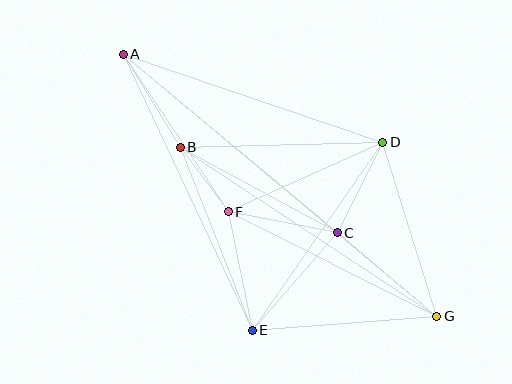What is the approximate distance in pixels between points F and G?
The distance between F and G is approximately 233 pixels.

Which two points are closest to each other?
Points B and F are closest to each other.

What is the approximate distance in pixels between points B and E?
The distance between B and E is approximately 197 pixels.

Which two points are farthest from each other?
Points A and G are farthest from each other.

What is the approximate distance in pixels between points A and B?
The distance between A and B is approximately 109 pixels.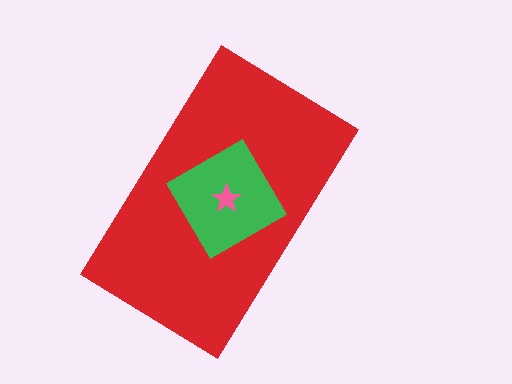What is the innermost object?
The pink star.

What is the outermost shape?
The red rectangle.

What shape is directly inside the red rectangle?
The green diamond.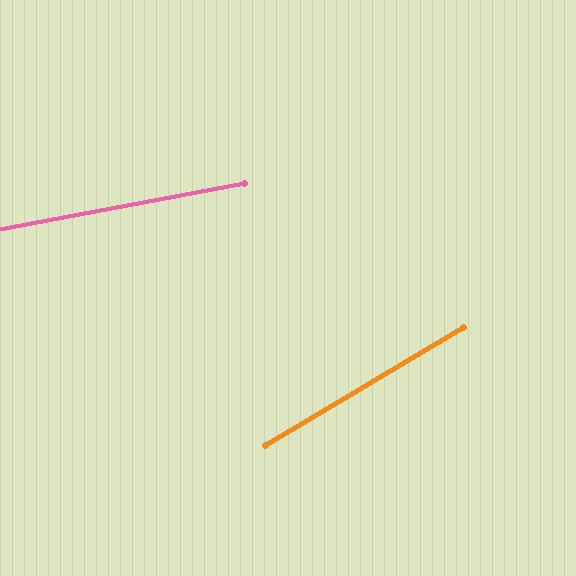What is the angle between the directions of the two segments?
Approximately 20 degrees.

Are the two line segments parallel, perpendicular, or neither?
Neither parallel nor perpendicular — they differ by about 20°.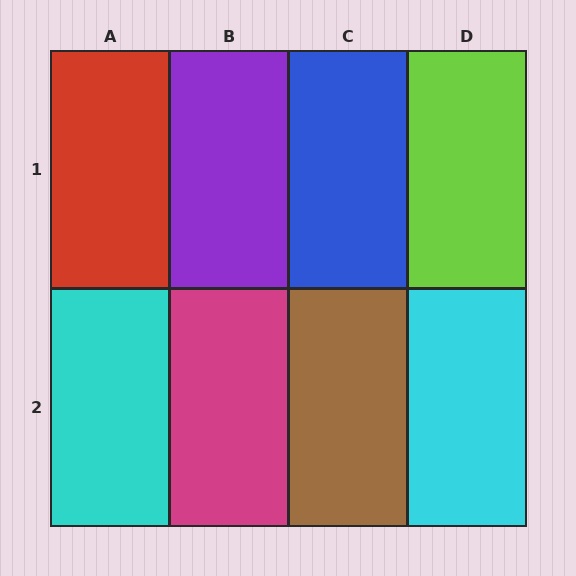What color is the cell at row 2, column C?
Brown.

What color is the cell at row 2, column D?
Cyan.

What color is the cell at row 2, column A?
Cyan.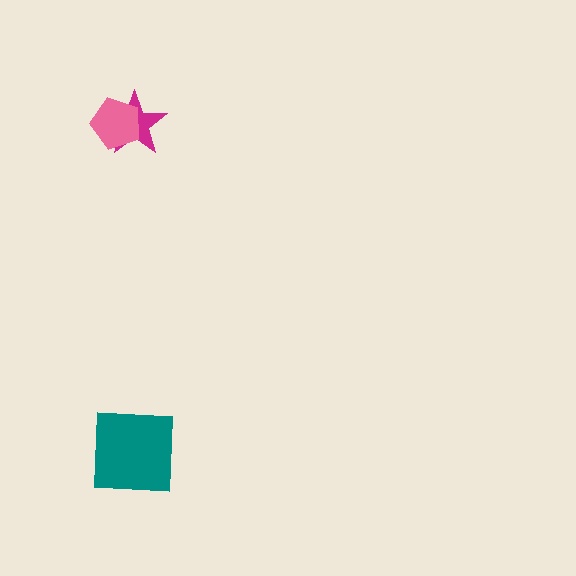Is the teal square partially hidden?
No, no other shape covers it.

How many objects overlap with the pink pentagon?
1 object overlaps with the pink pentagon.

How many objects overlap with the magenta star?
1 object overlaps with the magenta star.